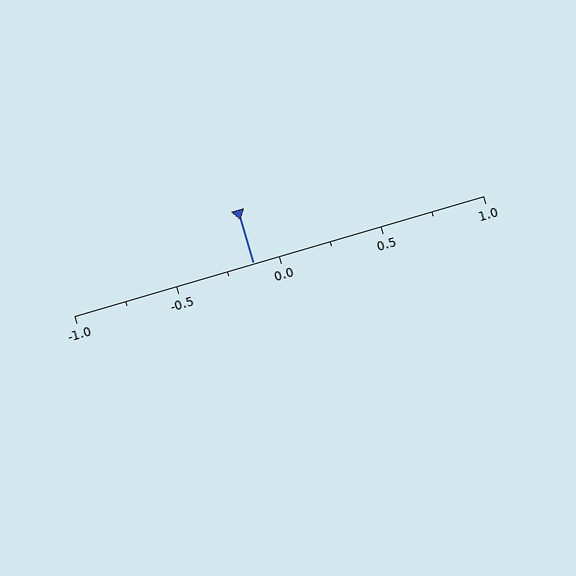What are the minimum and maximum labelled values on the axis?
The axis runs from -1.0 to 1.0.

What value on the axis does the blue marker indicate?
The marker indicates approximately -0.12.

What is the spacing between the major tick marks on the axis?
The major ticks are spaced 0.5 apart.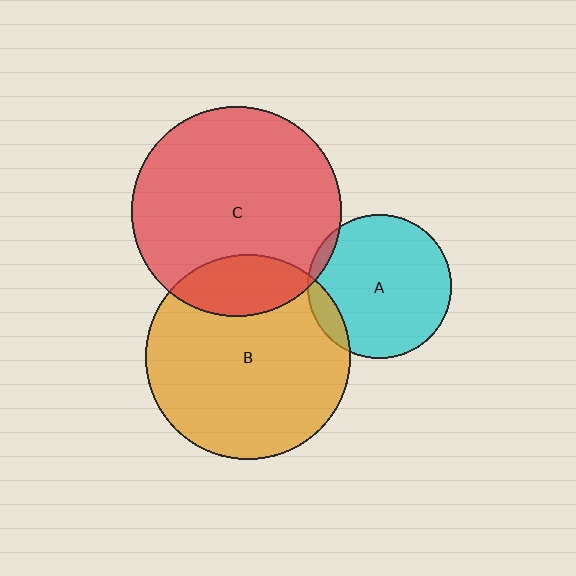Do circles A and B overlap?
Yes.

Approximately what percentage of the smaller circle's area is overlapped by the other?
Approximately 10%.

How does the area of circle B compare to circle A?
Approximately 2.0 times.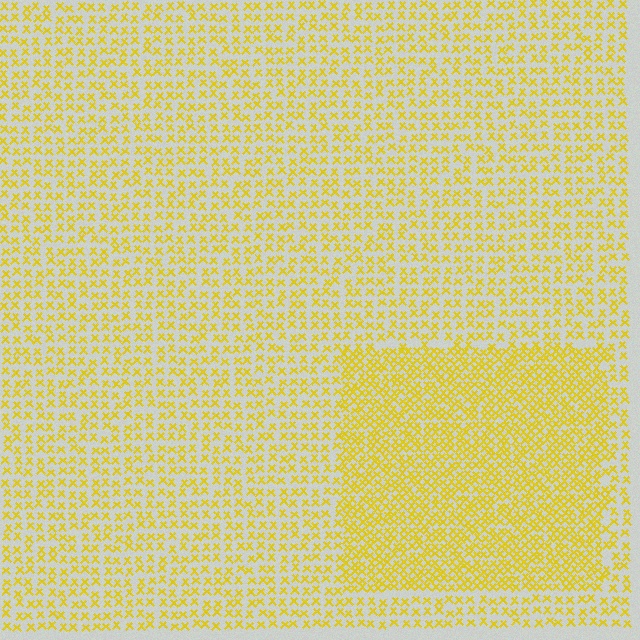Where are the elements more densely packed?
The elements are more densely packed inside the rectangle boundary.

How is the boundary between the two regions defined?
The boundary is defined by a change in element density (approximately 1.9x ratio). All elements are the same color, size, and shape.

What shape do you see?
I see a rectangle.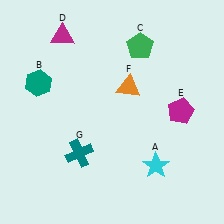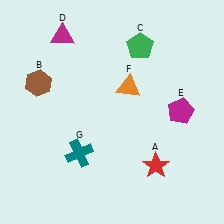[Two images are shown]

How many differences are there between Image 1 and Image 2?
There are 2 differences between the two images.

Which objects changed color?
A changed from cyan to red. B changed from teal to brown.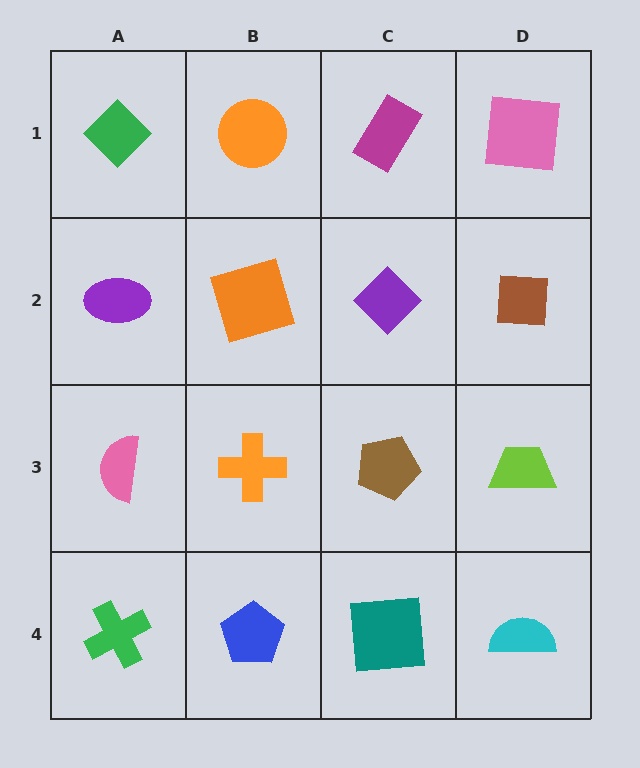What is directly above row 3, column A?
A purple ellipse.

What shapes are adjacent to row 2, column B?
An orange circle (row 1, column B), an orange cross (row 3, column B), a purple ellipse (row 2, column A), a purple diamond (row 2, column C).